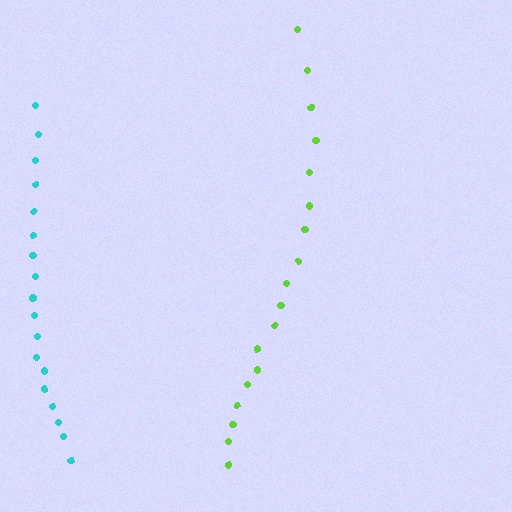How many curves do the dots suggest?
There are 2 distinct paths.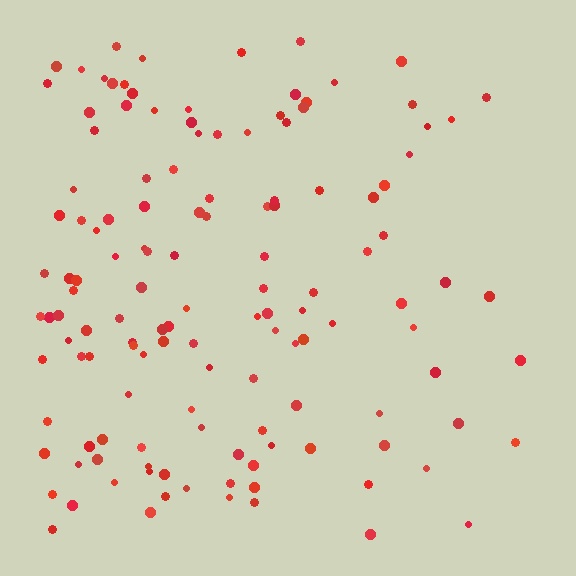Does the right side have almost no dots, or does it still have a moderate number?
Still a moderate number, just noticeably fewer than the left.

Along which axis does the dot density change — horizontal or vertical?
Horizontal.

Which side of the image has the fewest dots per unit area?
The right.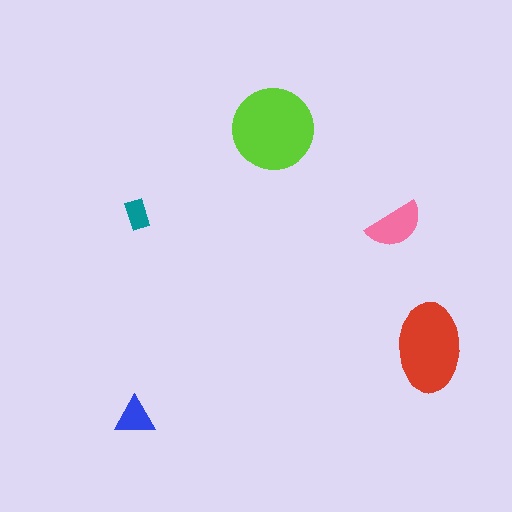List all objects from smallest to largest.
The teal rectangle, the blue triangle, the pink semicircle, the red ellipse, the lime circle.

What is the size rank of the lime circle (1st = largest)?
1st.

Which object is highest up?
The lime circle is topmost.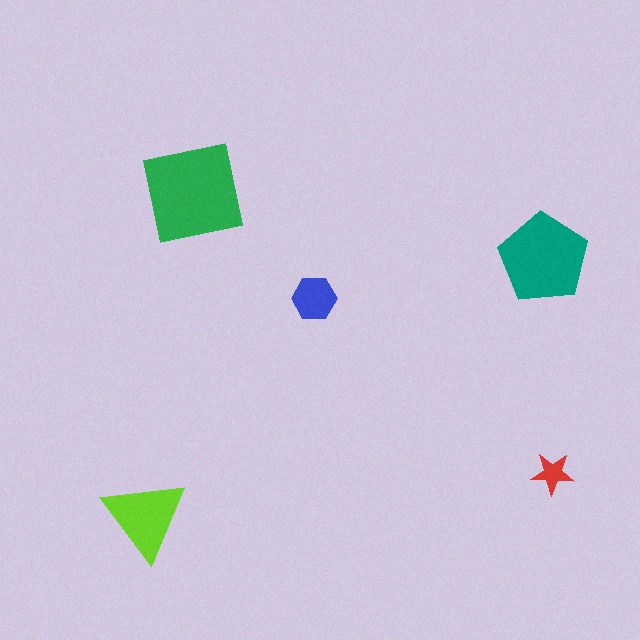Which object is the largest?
The green square.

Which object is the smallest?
The red star.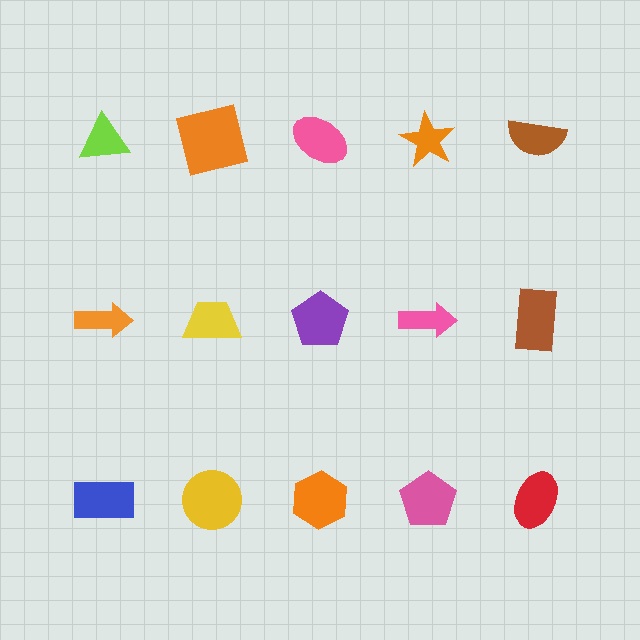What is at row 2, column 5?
A brown rectangle.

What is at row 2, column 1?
An orange arrow.